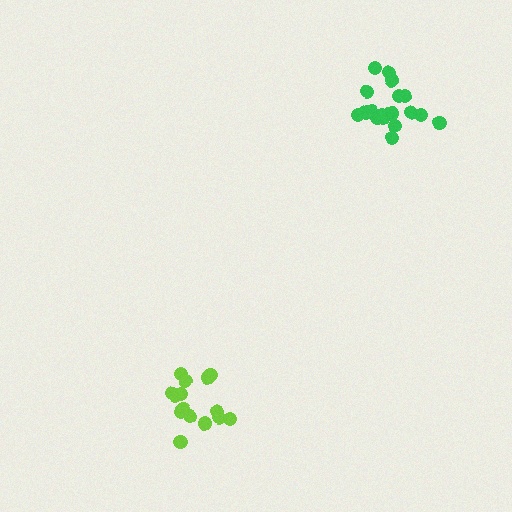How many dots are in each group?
Group 1: 15 dots, Group 2: 18 dots (33 total).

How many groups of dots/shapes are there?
There are 2 groups.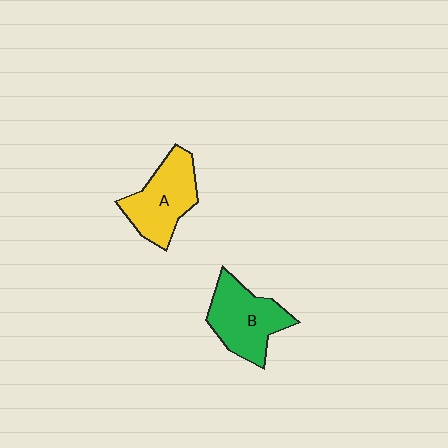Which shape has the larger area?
Shape B (green).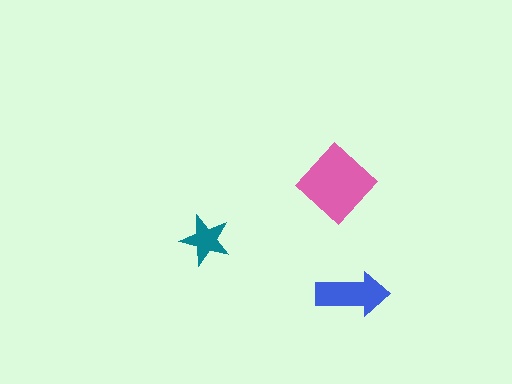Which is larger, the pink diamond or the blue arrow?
The pink diamond.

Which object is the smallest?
The teal star.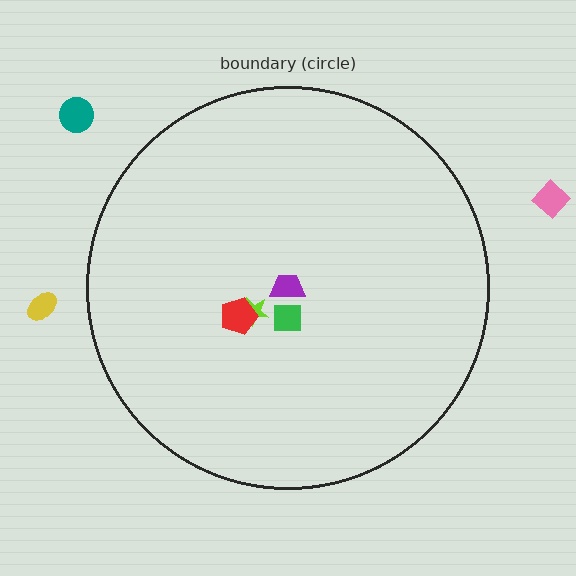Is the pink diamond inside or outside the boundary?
Outside.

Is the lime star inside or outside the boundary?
Inside.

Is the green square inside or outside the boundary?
Inside.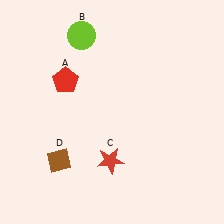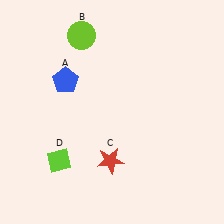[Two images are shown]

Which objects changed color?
A changed from red to blue. D changed from brown to lime.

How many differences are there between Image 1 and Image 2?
There are 2 differences between the two images.